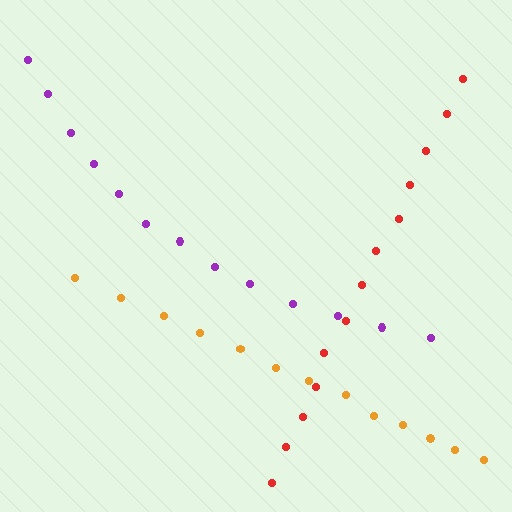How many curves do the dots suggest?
There are 3 distinct paths.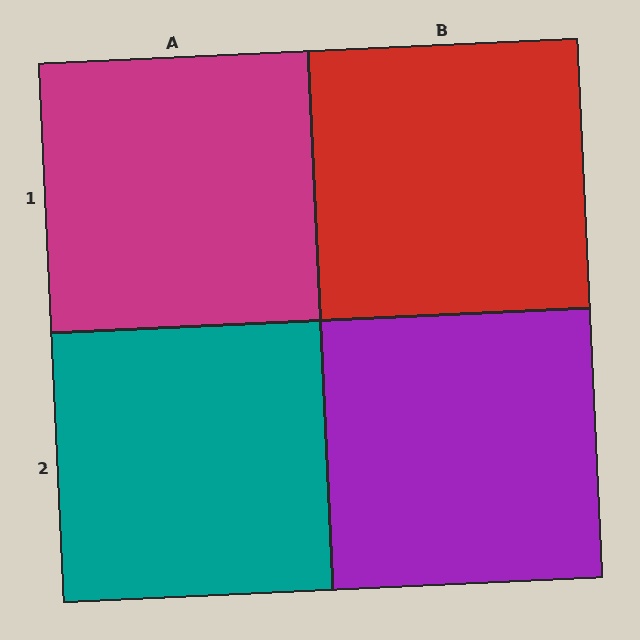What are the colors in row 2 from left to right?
Teal, purple.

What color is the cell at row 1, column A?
Magenta.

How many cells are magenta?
1 cell is magenta.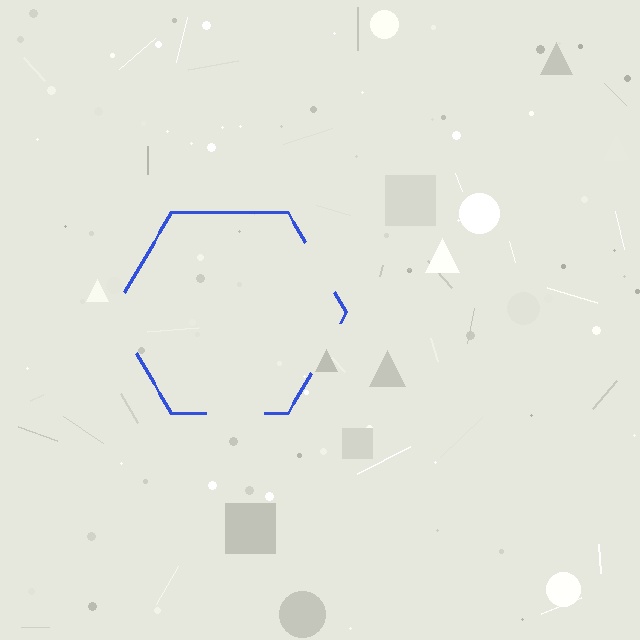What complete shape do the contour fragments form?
The contour fragments form a hexagon.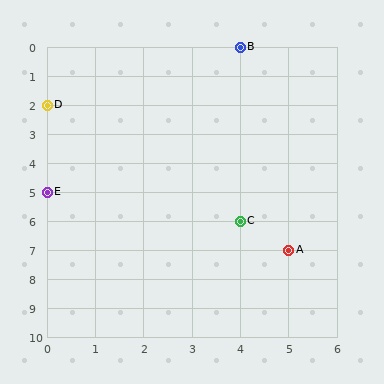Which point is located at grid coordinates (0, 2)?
Point D is at (0, 2).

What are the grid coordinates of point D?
Point D is at grid coordinates (0, 2).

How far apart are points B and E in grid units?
Points B and E are 4 columns and 5 rows apart (about 6.4 grid units diagonally).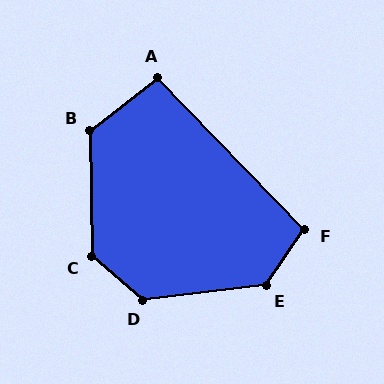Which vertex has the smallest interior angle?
A, at approximately 96 degrees.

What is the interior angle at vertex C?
Approximately 132 degrees (obtuse).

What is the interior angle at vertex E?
Approximately 132 degrees (obtuse).